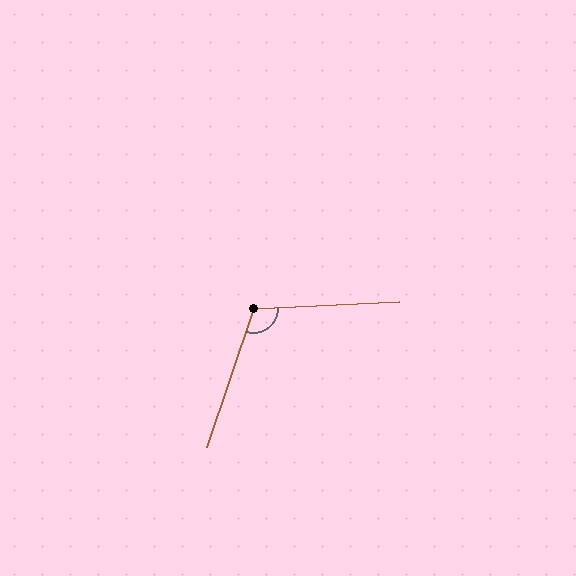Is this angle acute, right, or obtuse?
It is obtuse.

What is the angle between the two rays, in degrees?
Approximately 111 degrees.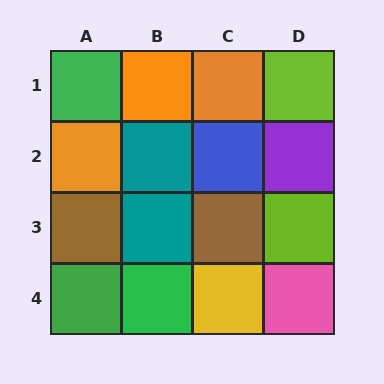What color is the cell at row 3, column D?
Lime.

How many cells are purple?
1 cell is purple.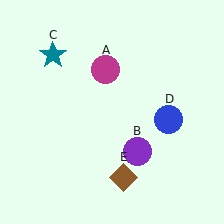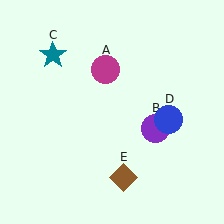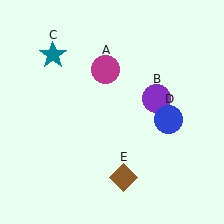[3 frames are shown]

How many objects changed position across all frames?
1 object changed position: purple circle (object B).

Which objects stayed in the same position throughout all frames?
Magenta circle (object A) and teal star (object C) and blue circle (object D) and brown diamond (object E) remained stationary.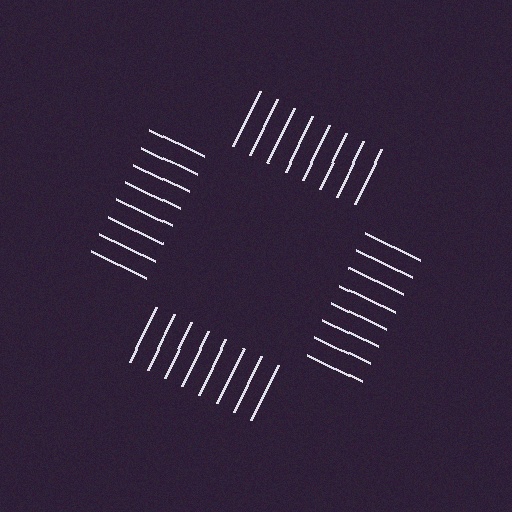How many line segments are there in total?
32 — 8 along each of the 4 edges.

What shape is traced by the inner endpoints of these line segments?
An illusory square — the line segments terminate on its edges but no continuous stroke is drawn.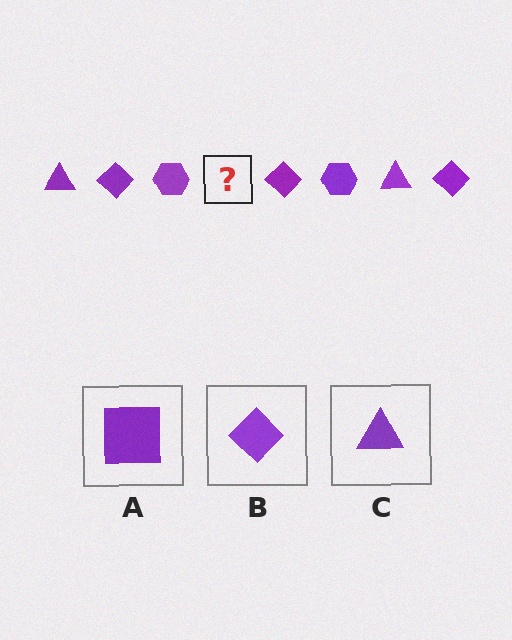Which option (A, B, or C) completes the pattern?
C.